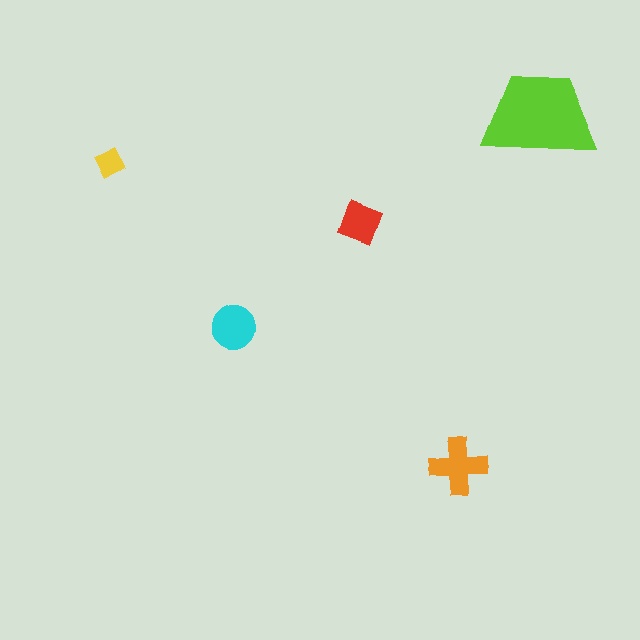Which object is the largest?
The lime trapezoid.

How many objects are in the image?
There are 5 objects in the image.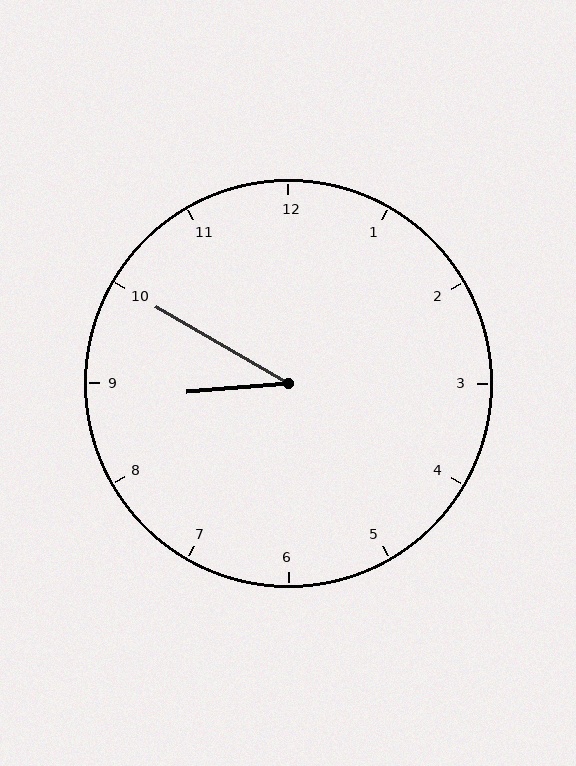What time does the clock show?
8:50.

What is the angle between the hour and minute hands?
Approximately 35 degrees.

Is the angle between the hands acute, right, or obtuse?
It is acute.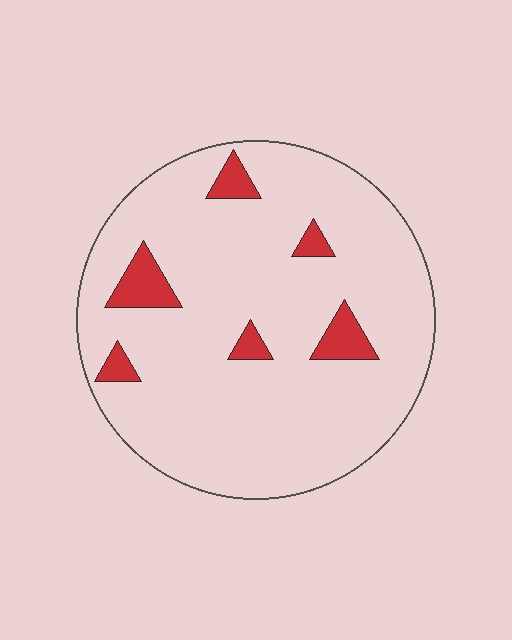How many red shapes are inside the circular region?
6.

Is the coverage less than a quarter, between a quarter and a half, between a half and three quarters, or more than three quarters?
Less than a quarter.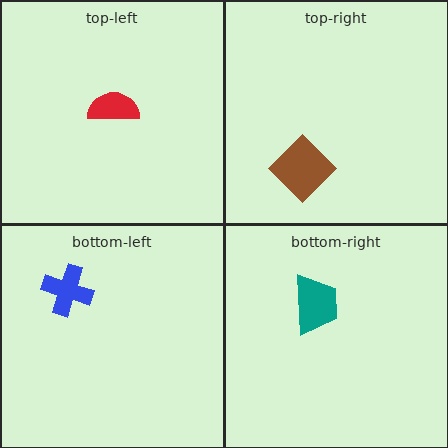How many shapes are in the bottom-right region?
1.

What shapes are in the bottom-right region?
The teal trapezoid.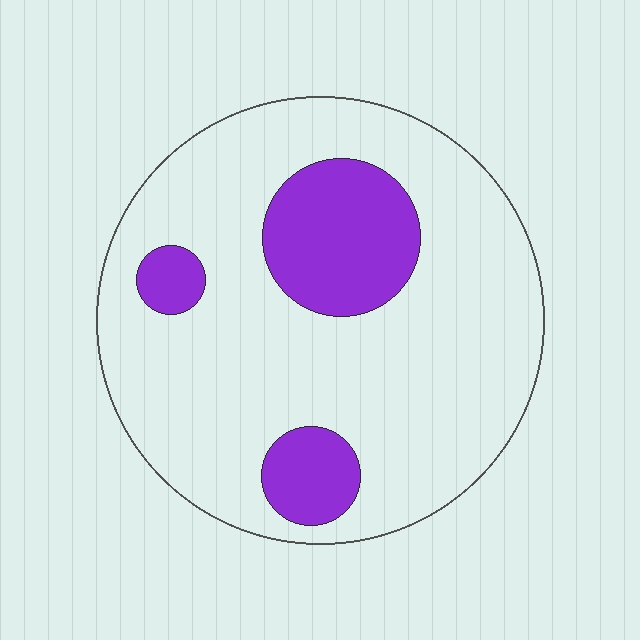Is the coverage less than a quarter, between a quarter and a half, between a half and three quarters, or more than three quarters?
Less than a quarter.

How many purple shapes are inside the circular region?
3.